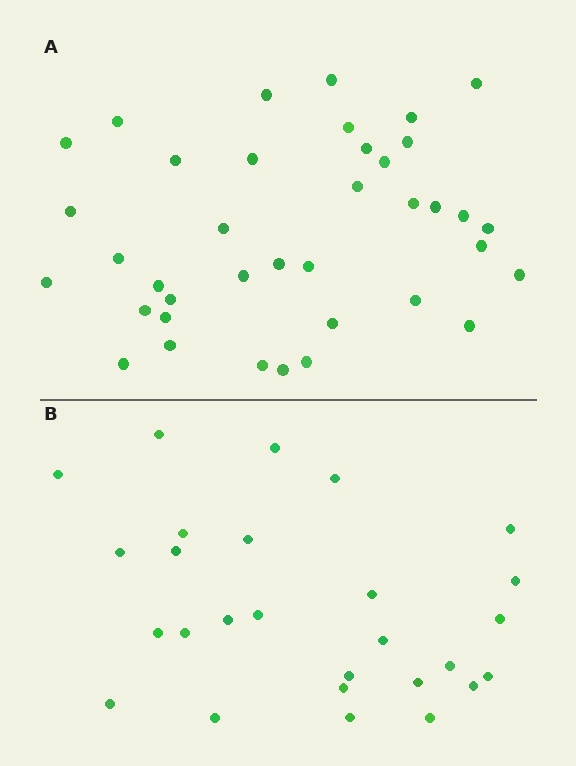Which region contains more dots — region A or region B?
Region A (the top region) has more dots.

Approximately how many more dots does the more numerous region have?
Region A has roughly 12 or so more dots than region B.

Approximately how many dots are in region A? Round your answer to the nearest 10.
About 40 dots. (The exact count is 38, which rounds to 40.)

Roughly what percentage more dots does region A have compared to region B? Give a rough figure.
About 40% more.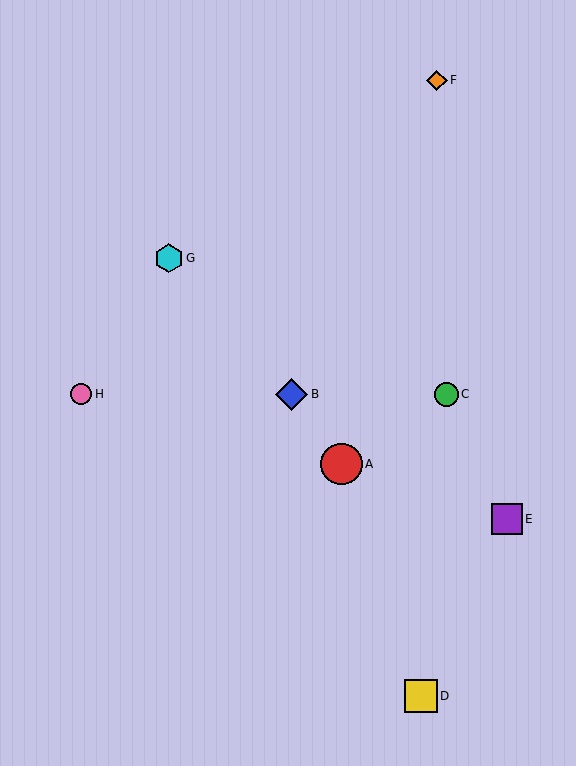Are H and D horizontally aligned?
No, H is at y≈394 and D is at y≈696.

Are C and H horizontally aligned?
Yes, both are at y≈394.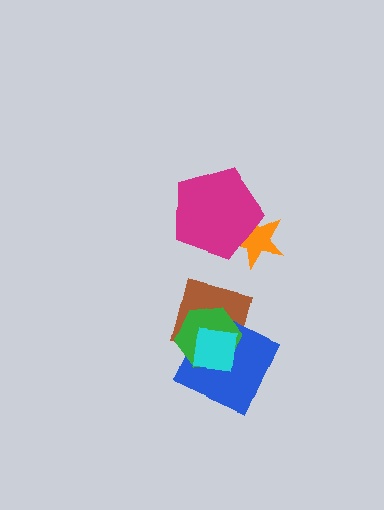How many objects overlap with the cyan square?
3 objects overlap with the cyan square.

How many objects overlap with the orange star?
1 object overlaps with the orange star.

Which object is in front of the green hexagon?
The cyan square is in front of the green hexagon.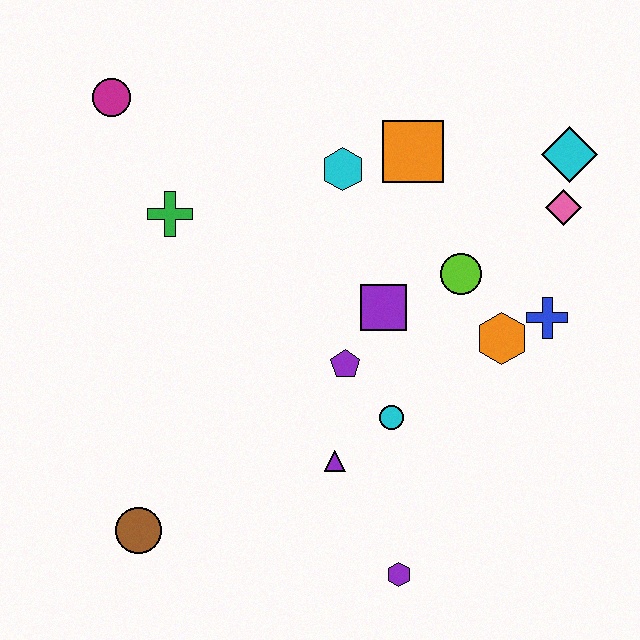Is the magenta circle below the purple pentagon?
No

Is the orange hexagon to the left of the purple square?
No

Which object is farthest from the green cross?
The purple hexagon is farthest from the green cross.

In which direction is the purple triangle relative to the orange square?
The purple triangle is below the orange square.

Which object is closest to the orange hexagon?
The blue cross is closest to the orange hexagon.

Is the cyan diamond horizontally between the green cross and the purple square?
No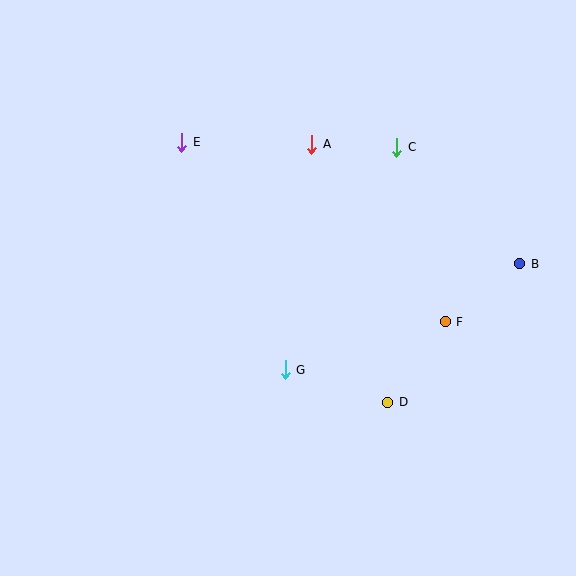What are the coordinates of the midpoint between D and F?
The midpoint between D and F is at (417, 362).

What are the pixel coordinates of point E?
Point E is at (182, 142).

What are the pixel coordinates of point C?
Point C is at (397, 147).